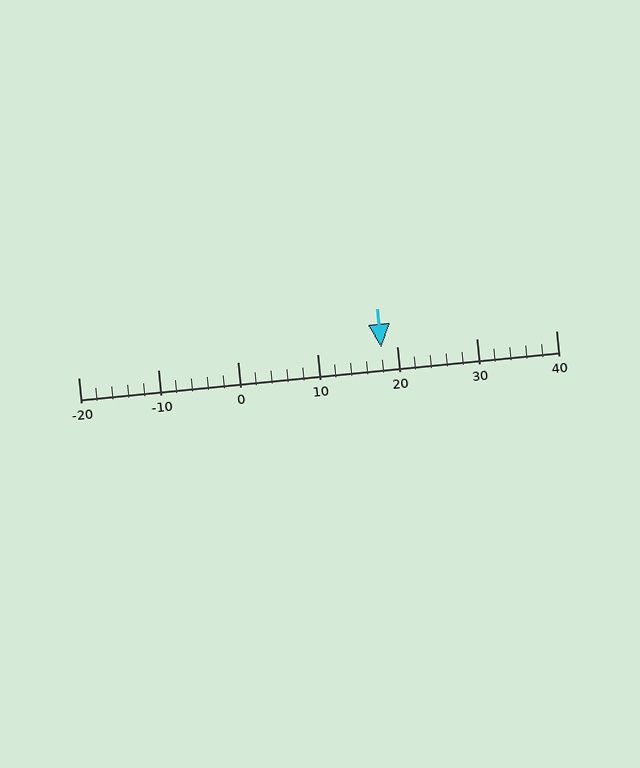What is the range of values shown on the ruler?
The ruler shows values from -20 to 40.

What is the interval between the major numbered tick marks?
The major tick marks are spaced 10 units apart.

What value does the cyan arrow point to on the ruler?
The cyan arrow points to approximately 18.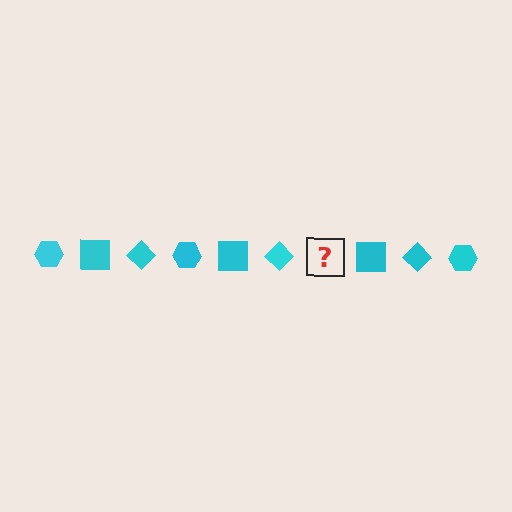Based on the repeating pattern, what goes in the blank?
The blank should be a cyan hexagon.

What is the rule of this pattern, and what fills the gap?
The rule is that the pattern cycles through hexagon, square, diamond shapes in cyan. The gap should be filled with a cyan hexagon.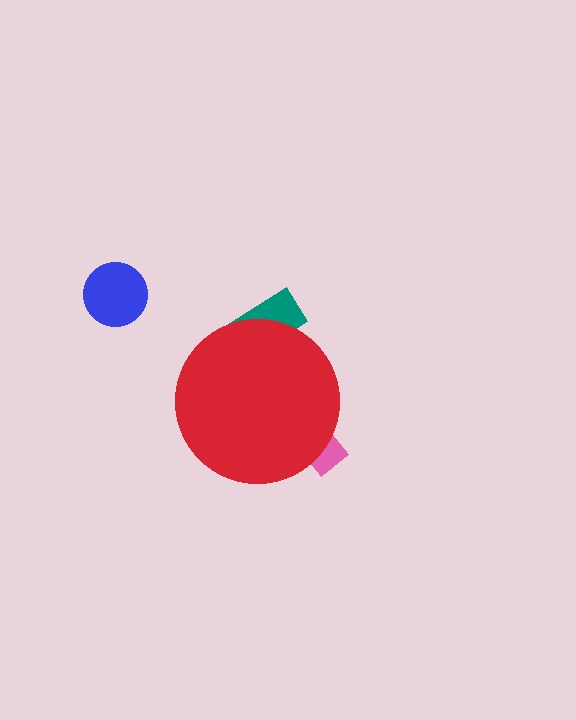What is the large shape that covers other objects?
A red circle.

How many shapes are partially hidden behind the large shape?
2 shapes are partially hidden.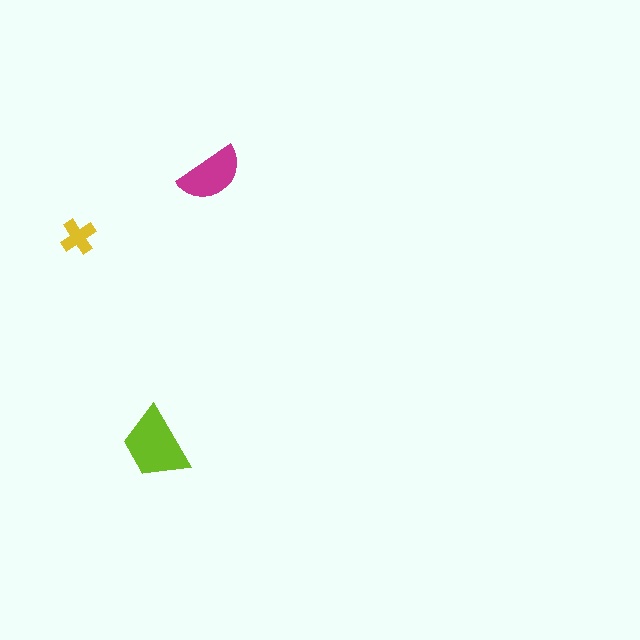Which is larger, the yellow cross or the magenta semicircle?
The magenta semicircle.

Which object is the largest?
The lime trapezoid.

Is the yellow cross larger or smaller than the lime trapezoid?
Smaller.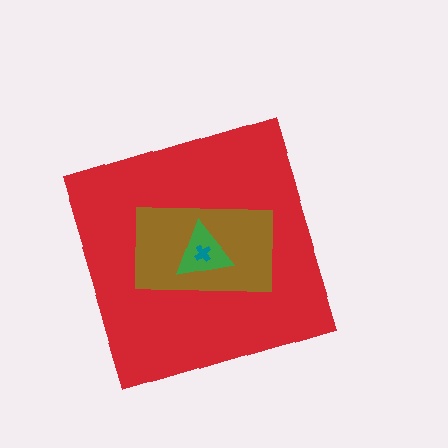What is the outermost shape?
The red diamond.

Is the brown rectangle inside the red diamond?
Yes.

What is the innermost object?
The teal cross.